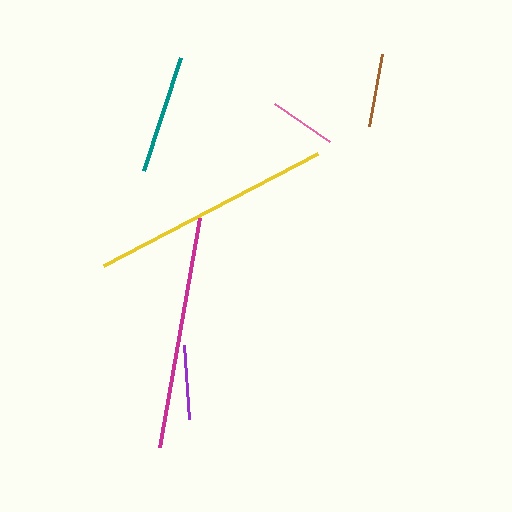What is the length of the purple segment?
The purple segment is approximately 74 pixels long.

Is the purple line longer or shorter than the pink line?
The purple line is longer than the pink line.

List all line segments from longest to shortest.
From longest to shortest: yellow, magenta, teal, purple, brown, pink.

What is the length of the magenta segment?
The magenta segment is approximately 233 pixels long.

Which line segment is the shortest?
The pink line is the shortest at approximately 67 pixels.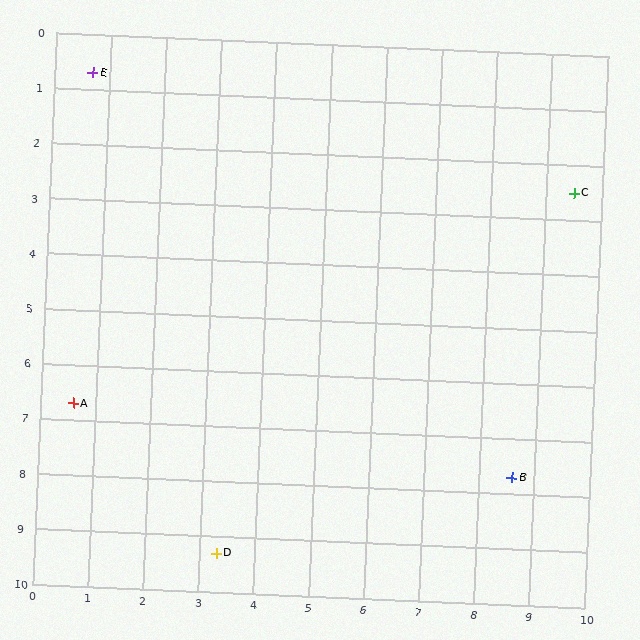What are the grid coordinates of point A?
Point A is at approximately (0.6, 6.7).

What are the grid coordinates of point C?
Point C is at approximately (9.5, 2.5).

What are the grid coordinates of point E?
Point E is at approximately (0.7, 0.7).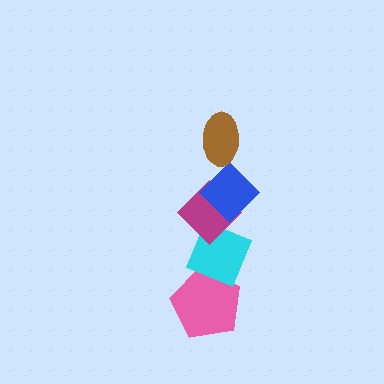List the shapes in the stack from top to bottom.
From top to bottom: the brown ellipse, the blue diamond, the magenta diamond, the cyan diamond, the pink pentagon.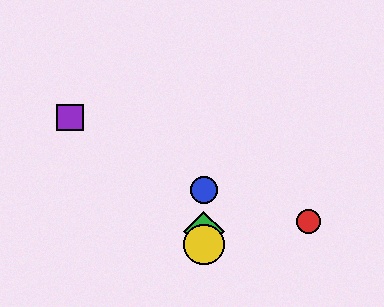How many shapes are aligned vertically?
3 shapes (the blue circle, the green diamond, the yellow circle) are aligned vertically.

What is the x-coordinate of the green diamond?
The green diamond is at x≈204.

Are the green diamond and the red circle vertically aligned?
No, the green diamond is at x≈204 and the red circle is at x≈309.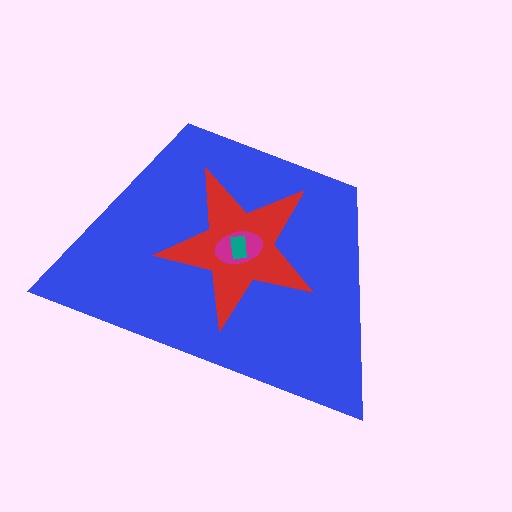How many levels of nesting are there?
4.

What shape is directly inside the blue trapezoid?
The red star.